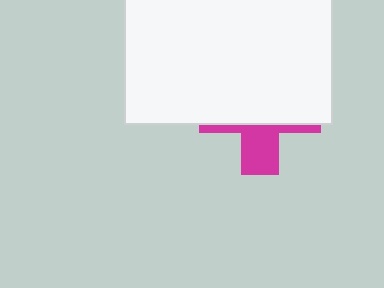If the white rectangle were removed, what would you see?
You would see the complete magenta cross.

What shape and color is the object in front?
The object in front is a white rectangle.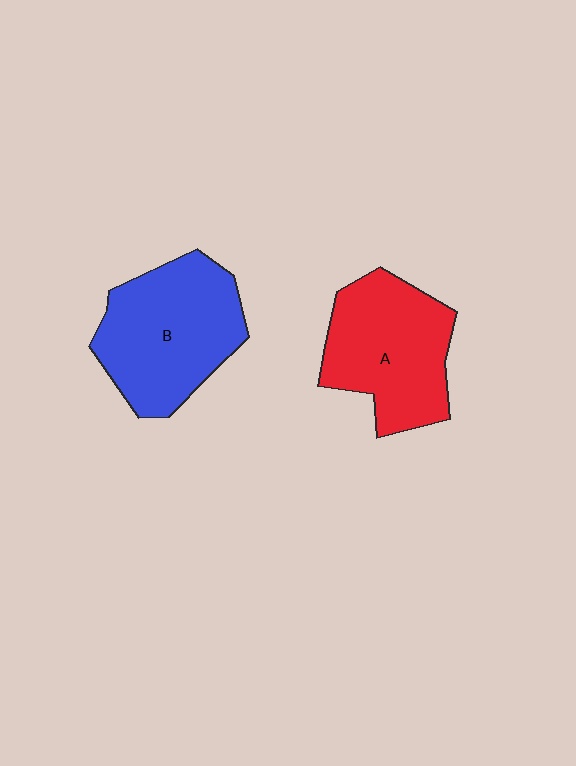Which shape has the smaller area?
Shape A (red).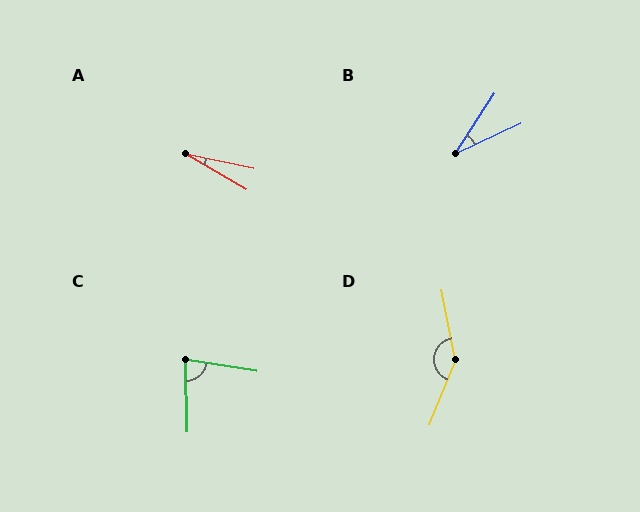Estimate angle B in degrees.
Approximately 33 degrees.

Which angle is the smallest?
A, at approximately 19 degrees.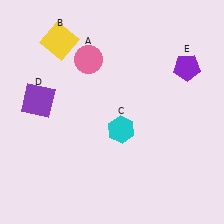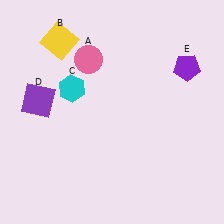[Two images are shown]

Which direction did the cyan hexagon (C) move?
The cyan hexagon (C) moved left.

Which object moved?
The cyan hexagon (C) moved left.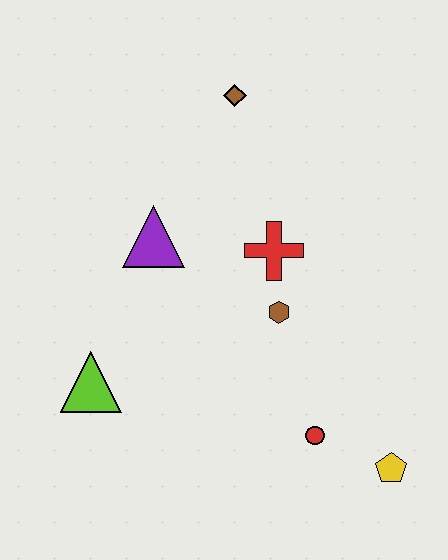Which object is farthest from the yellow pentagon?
The brown diamond is farthest from the yellow pentagon.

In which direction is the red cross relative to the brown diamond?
The red cross is below the brown diamond.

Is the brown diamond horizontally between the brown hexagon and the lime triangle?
Yes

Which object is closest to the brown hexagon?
The red cross is closest to the brown hexagon.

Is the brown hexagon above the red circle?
Yes